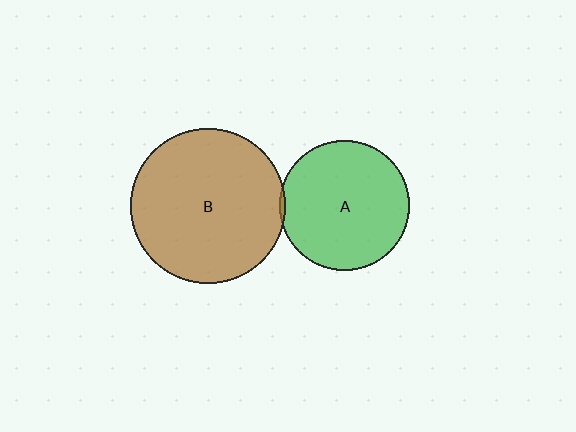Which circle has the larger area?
Circle B (brown).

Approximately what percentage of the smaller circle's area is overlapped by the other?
Approximately 5%.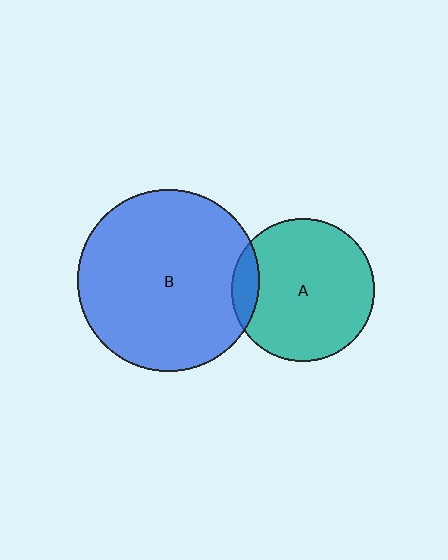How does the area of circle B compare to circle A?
Approximately 1.6 times.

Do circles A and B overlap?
Yes.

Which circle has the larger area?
Circle B (blue).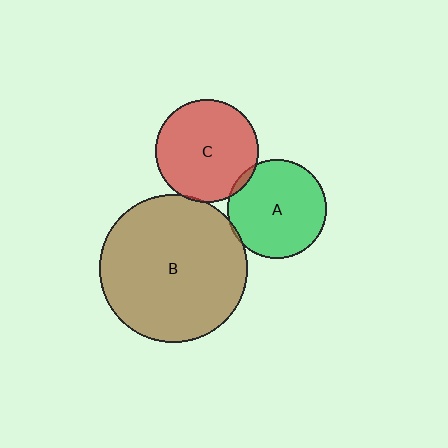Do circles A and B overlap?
Yes.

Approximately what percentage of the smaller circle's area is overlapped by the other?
Approximately 5%.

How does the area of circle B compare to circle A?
Approximately 2.3 times.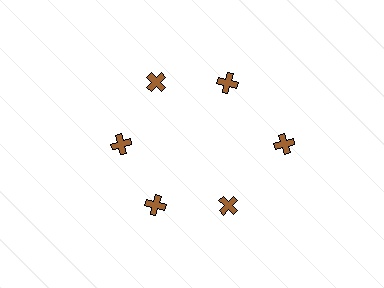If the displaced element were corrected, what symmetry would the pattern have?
It would have 6-fold rotational symmetry — the pattern would map onto itself every 60 degrees.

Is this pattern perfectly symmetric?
No. The 6 brown crosses are arranged in a ring, but one element near the 3 o'clock position is pushed outward from the center, breaking the 6-fold rotational symmetry.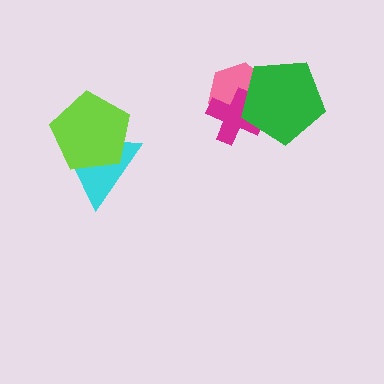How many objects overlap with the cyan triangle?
1 object overlaps with the cyan triangle.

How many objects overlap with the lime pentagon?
1 object overlaps with the lime pentagon.